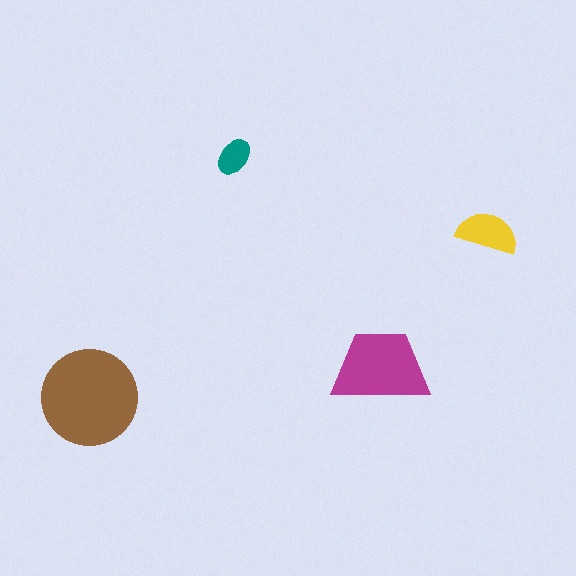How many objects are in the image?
There are 4 objects in the image.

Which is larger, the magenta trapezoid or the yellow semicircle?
The magenta trapezoid.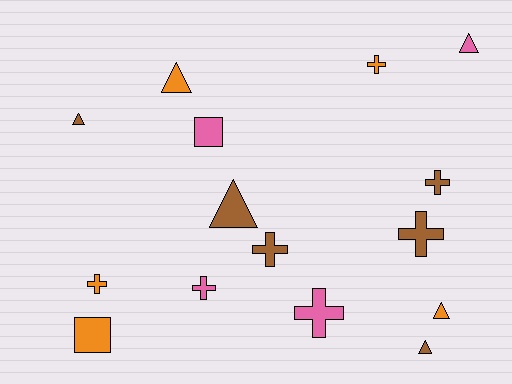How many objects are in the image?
There are 15 objects.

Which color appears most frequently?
Brown, with 6 objects.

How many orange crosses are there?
There are 2 orange crosses.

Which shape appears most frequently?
Cross, with 7 objects.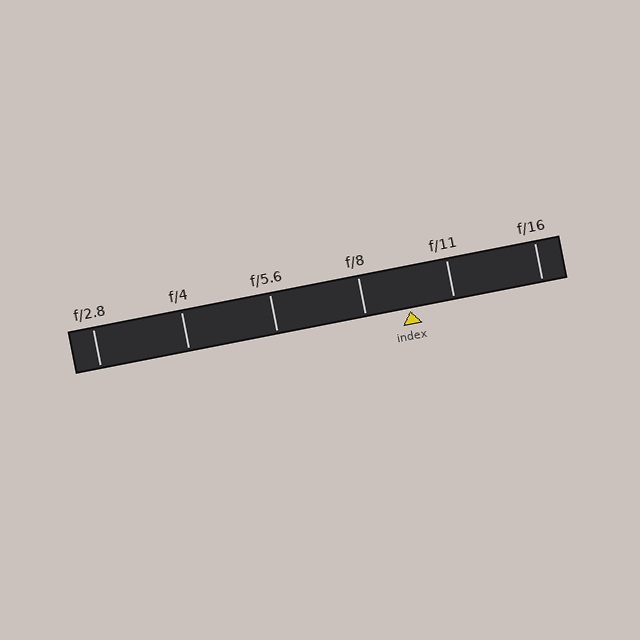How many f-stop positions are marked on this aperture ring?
There are 6 f-stop positions marked.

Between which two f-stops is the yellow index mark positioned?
The index mark is between f/8 and f/11.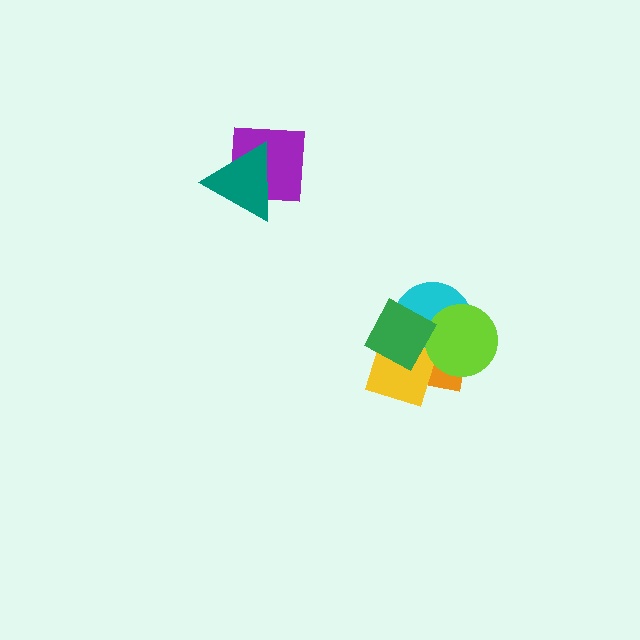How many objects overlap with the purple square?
1 object overlaps with the purple square.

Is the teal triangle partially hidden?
No, no other shape covers it.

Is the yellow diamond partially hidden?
Yes, it is partially covered by another shape.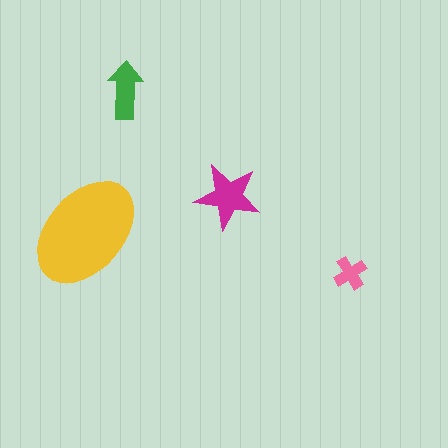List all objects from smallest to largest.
The pink cross, the green arrow, the magenta star, the yellow ellipse.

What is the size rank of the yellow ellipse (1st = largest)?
1st.